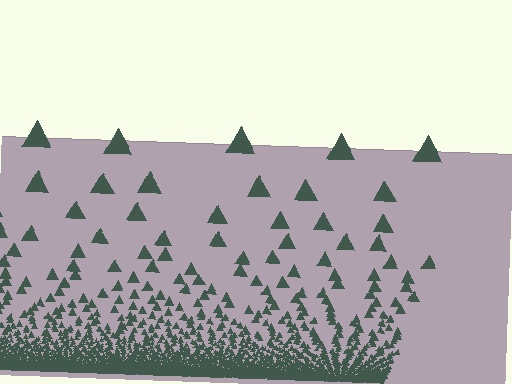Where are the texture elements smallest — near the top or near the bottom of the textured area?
Near the bottom.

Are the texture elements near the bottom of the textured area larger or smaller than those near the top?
Smaller. The gradient is inverted — elements near the bottom are smaller and denser.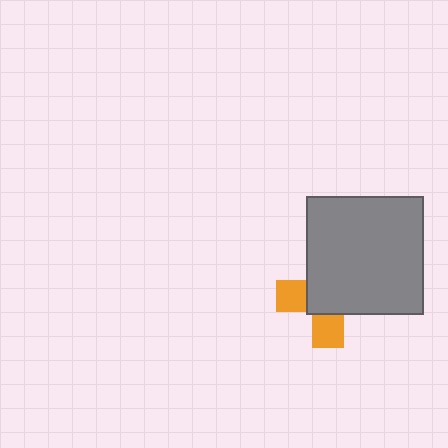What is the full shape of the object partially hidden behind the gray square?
The partially hidden object is an orange cross.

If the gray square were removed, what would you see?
You would see the complete orange cross.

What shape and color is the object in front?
The object in front is a gray square.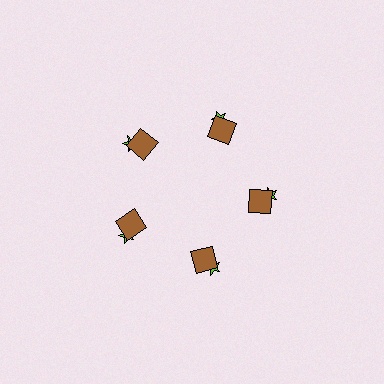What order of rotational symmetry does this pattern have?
This pattern has 5-fold rotational symmetry.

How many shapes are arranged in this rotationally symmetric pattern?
There are 10 shapes, arranged in 5 groups of 2.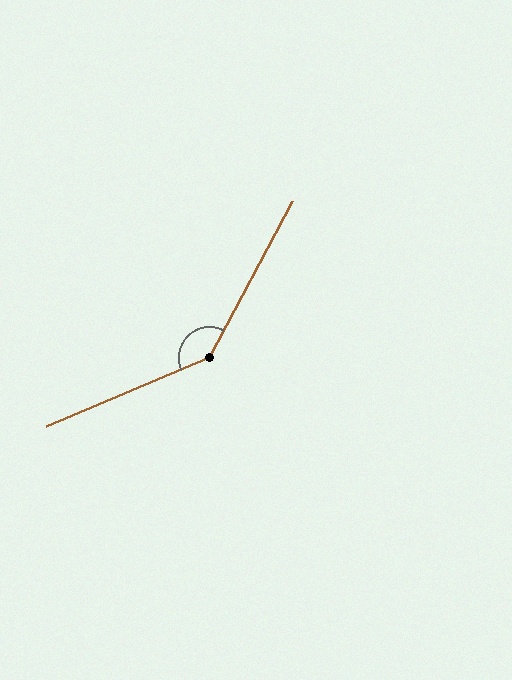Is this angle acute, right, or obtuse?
It is obtuse.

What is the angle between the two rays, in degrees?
Approximately 141 degrees.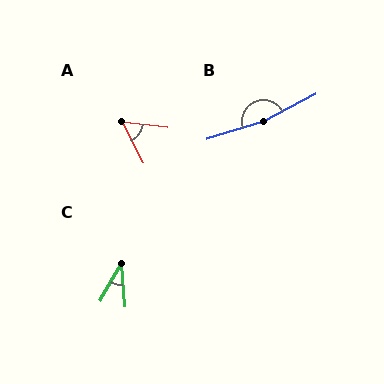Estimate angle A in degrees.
Approximately 56 degrees.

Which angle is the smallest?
C, at approximately 34 degrees.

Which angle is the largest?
B, at approximately 169 degrees.